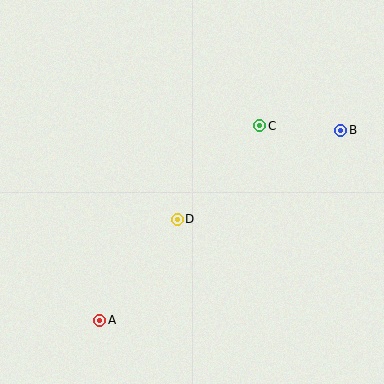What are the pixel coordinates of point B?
Point B is at (341, 130).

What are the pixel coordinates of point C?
Point C is at (260, 126).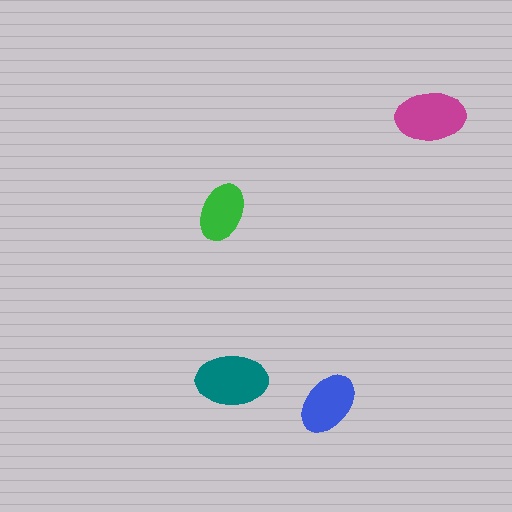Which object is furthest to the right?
The magenta ellipse is rightmost.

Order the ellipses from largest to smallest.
the teal one, the magenta one, the blue one, the green one.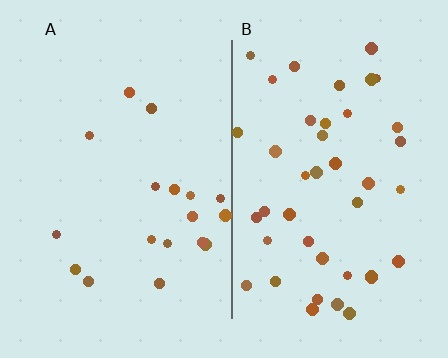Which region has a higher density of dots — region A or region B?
B (the right).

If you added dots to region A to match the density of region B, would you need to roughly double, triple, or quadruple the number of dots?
Approximately double.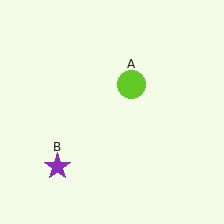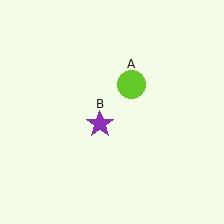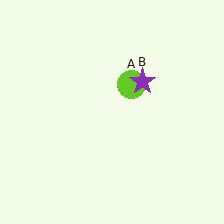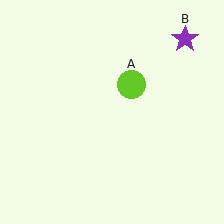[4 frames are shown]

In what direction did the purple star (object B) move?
The purple star (object B) moved up and to the right.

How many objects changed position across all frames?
1 object changed position: purple star (object B).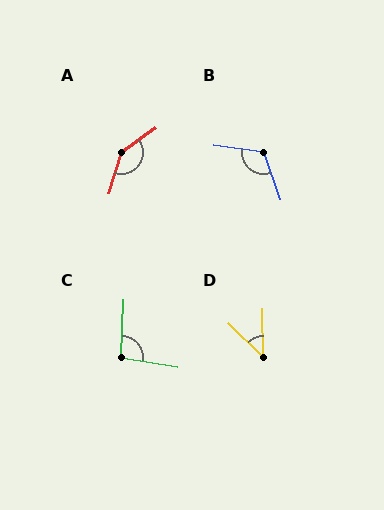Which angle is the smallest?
D, at approximately 45 degrees.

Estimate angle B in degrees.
Approximately 117 degrees.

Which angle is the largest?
A, at approximately 143 degrees.